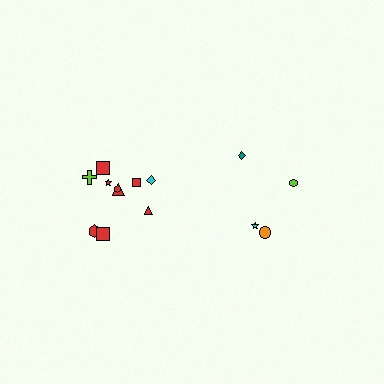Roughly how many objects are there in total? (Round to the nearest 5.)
Roughly 15 objects in total.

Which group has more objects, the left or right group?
The left group.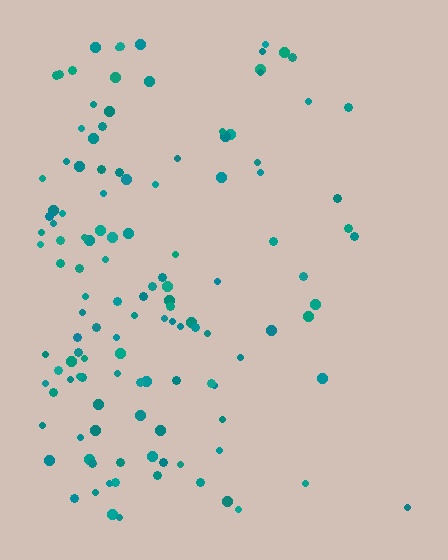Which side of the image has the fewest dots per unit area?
The right.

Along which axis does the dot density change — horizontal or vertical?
Horizontal.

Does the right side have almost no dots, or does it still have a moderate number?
Still a moderate number, just noticeably fewer than the left.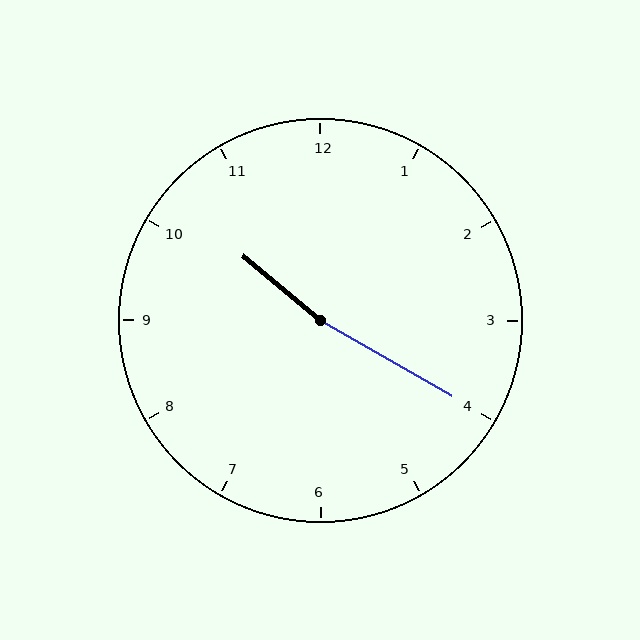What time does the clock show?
10:20.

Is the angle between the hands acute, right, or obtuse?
It is obtuse.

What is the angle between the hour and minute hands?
Approximately 170 degrees.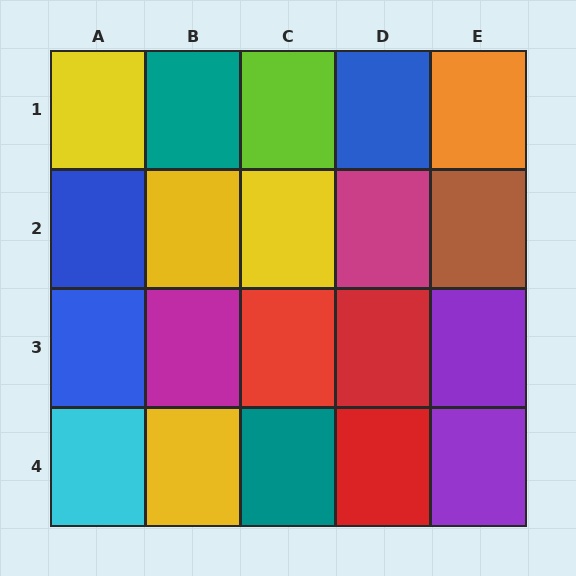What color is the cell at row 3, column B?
Magenta.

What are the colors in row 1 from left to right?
Yellow, teal, lime, blue, orange.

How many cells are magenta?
2 cells are magenta.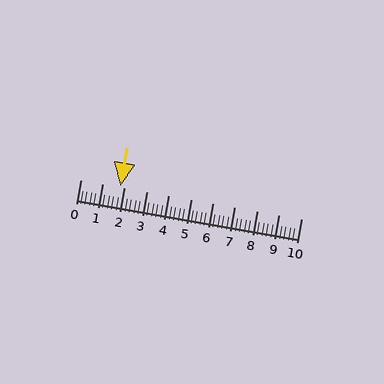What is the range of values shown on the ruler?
The ruler shows values from 0 to 10.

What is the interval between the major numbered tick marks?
The major tick marks are spaced 1 units apart.